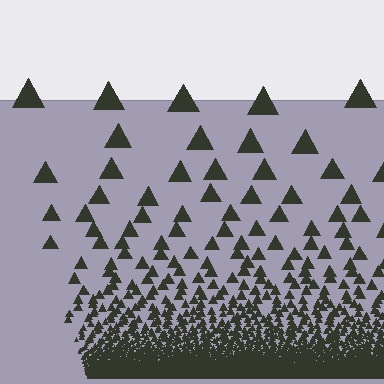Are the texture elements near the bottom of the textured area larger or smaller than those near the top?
Smaller. The gradient is inverted — elements near the bottom are smaller and denser.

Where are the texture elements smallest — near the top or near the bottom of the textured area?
Near the bottom.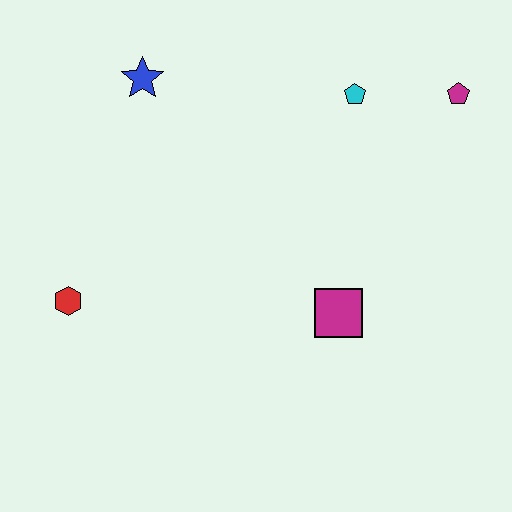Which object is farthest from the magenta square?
The blue star is farthest from the magenta square.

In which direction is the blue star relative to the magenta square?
The blue star is above the magenta square.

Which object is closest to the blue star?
The cyan pentagon is closest to the blue star.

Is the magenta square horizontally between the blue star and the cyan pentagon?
Yes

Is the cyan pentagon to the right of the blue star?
Yes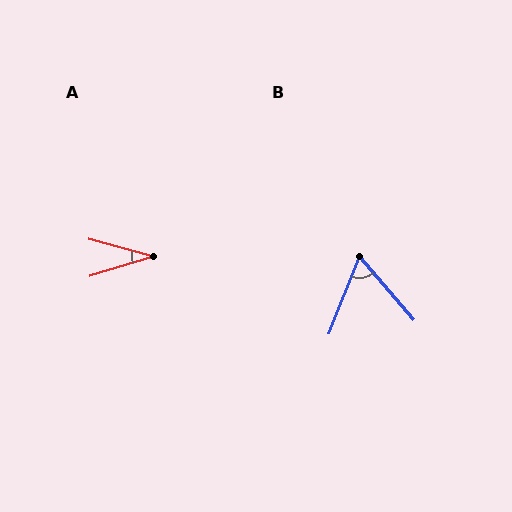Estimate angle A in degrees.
Approximately 33 degrees.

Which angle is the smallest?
A, at approximately 33 degrees.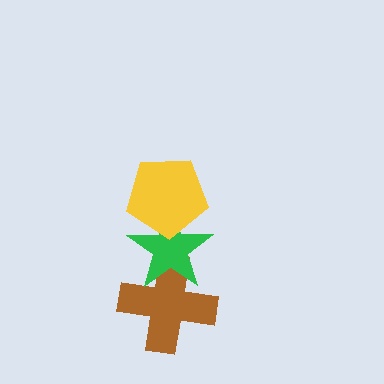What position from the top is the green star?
The green star is 2nd from the top.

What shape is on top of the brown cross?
The green star is on top of the brown cross.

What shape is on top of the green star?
The yellow pentagon is on top of the green star.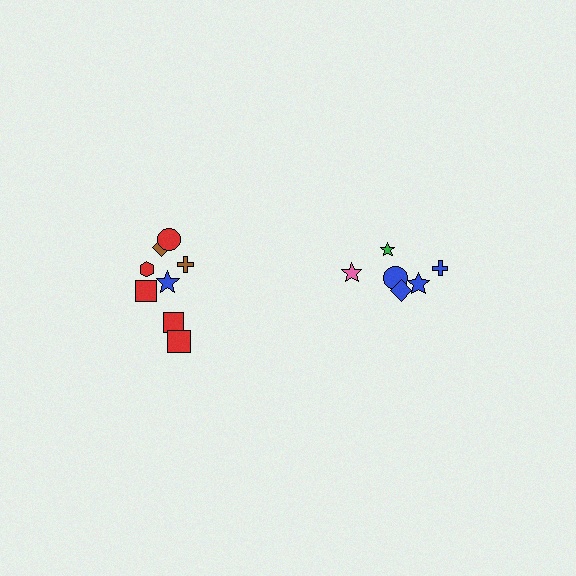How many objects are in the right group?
There are 6 objects.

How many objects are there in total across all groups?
There are 14 objects.